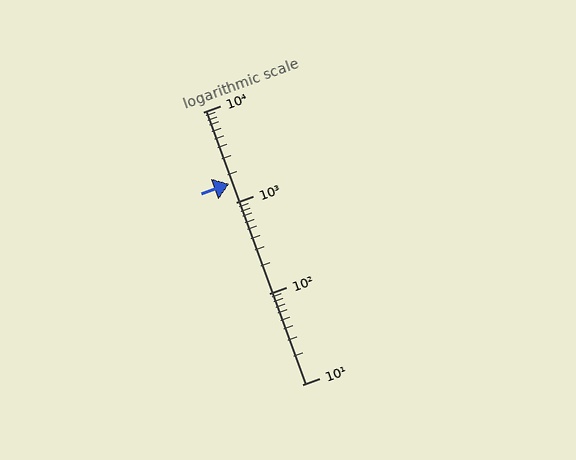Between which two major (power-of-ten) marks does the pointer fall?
The pointer is between 1000 and 10000.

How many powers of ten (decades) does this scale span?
The scale spans 3 decades, from 10 to 10000.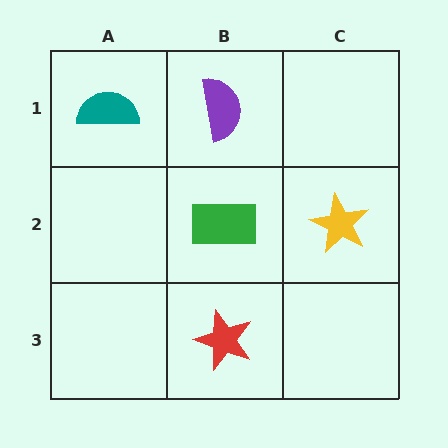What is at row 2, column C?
A yellow star.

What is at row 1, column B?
A purple semicircle.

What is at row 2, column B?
A green rectangle.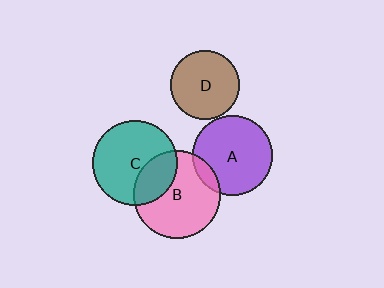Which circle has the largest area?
Circle B (pink).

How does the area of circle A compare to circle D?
Approximately 1.3 times.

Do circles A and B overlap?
Yes.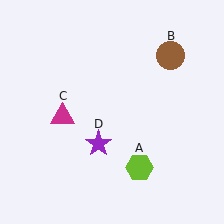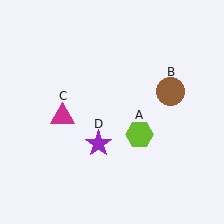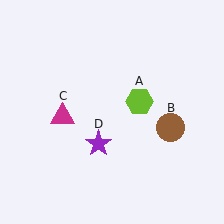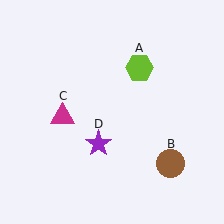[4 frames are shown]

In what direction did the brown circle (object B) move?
The brown circle (object B) moved down.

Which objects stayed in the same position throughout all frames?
Magenta triangle (object C) and purple star (object D) remained stationary.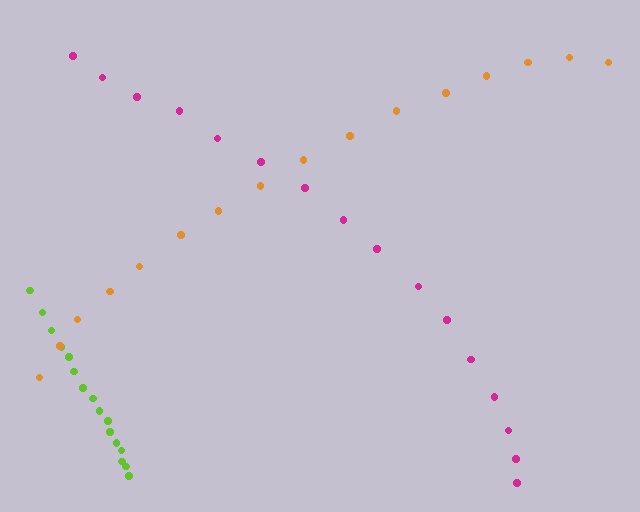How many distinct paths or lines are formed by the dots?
There are 3 distinct paths.